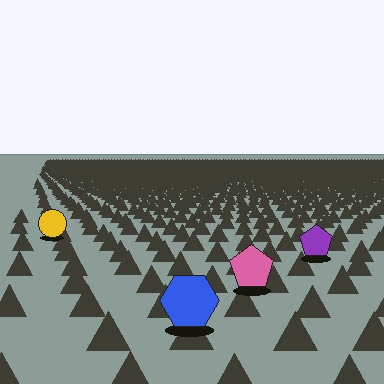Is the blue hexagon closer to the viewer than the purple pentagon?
Yes. The blue hexagon is closer — you can tell from the texture gradient: the ground texture is coarser near it.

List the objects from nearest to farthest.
From nearest to farthest: the blue hexagon, the pink pentagon, the purple pentagon, the yellow circle.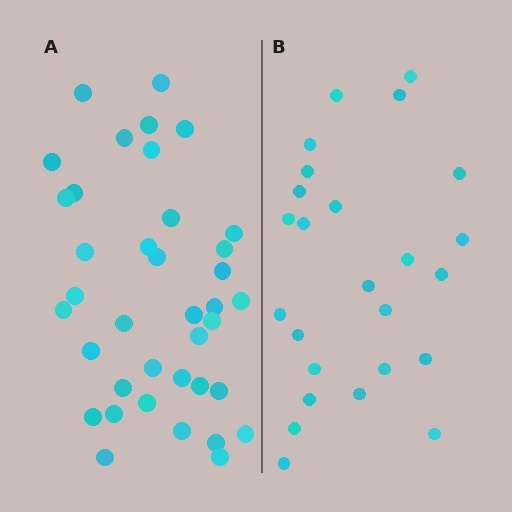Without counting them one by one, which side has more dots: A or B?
Region A (the left region) has more dots.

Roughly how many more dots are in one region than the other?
Region A has approximately 15 more dots than region B.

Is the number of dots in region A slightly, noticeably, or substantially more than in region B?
Region A has substantially more. The ratio is roughly 1.5 to 1.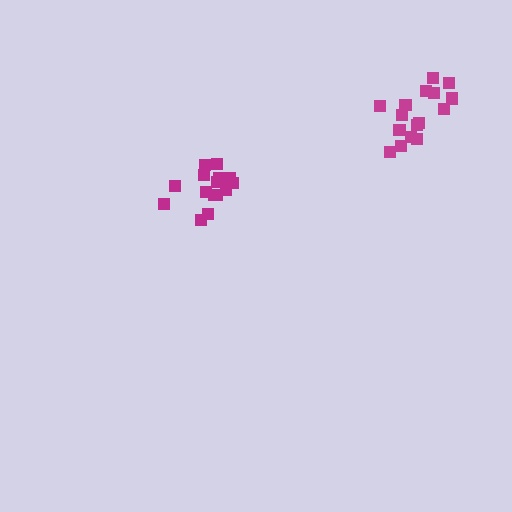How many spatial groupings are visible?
There are 2 spatial groupings.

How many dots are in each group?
Group 1: 15 dots, Group 2: 17 dots (32 total).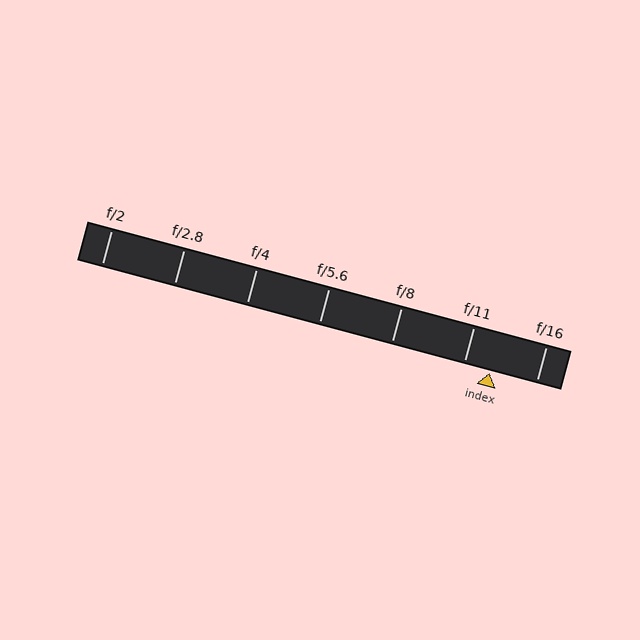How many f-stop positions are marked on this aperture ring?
There are 7 f-stop positions marked.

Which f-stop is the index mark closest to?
The index mark is closest to f/11.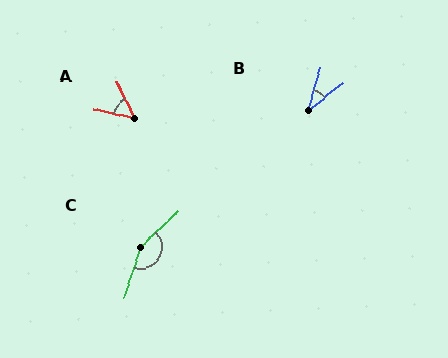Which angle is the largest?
C, at approximately 151 degrees.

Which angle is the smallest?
B, at approximately 35 degrees.